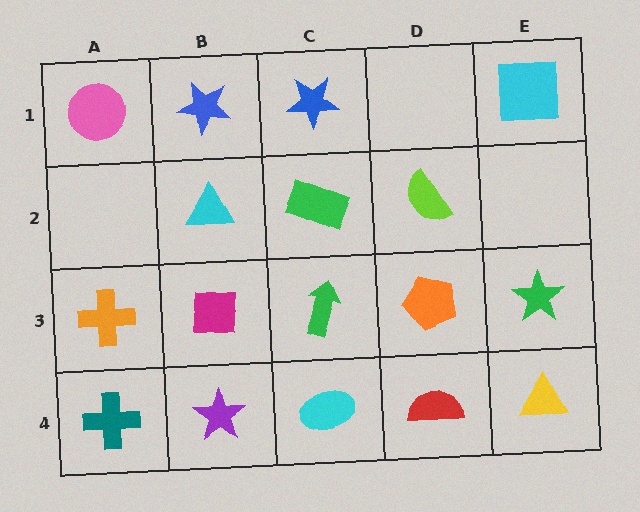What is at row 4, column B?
A purple star.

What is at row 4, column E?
A yellow triangle.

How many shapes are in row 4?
5 shapes.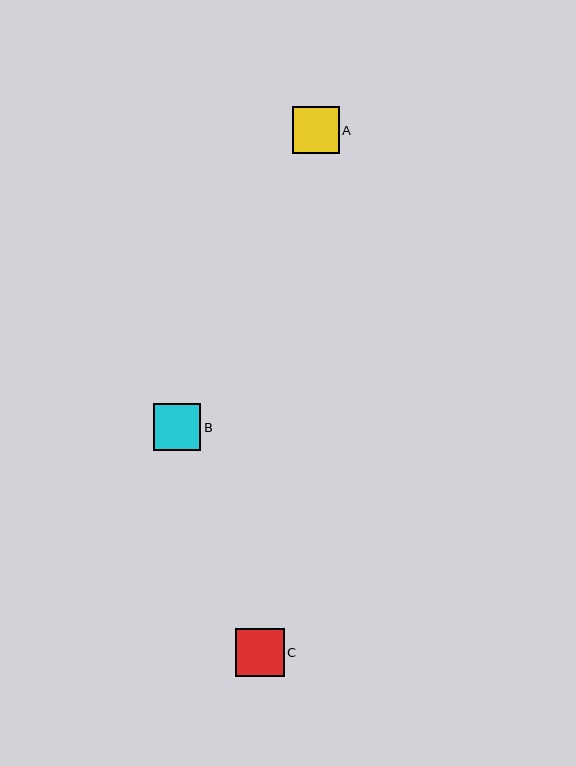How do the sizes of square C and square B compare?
Square C and square B are approximately the same size.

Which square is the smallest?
Square A is the smallest with a size of approximately 47 pixels.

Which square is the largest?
Square C is the largest with a size of approximately 48 pixels.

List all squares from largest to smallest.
From largest to smallest: C, B, A.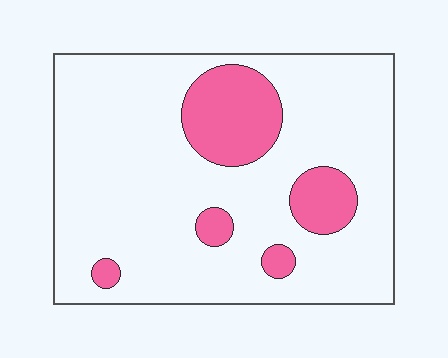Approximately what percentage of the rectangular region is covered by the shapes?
Approximately 15%.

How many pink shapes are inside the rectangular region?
5.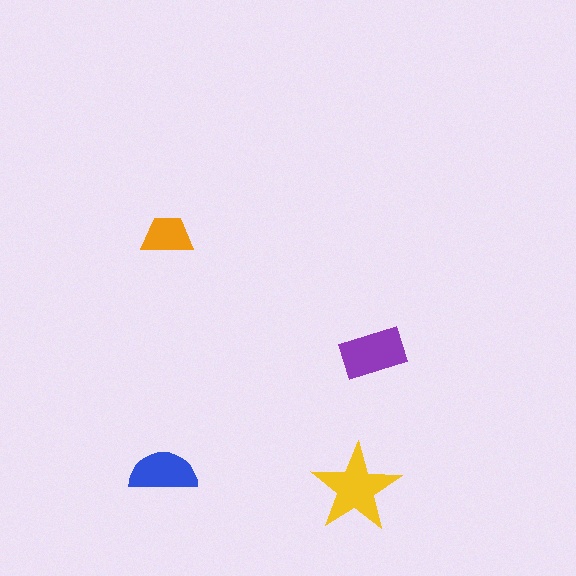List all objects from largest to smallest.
The yellow star, the purple rectangle, the blue semicircle, the orange trapezoid.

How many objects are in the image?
There are 4 objects in the image.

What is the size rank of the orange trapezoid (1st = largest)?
4th.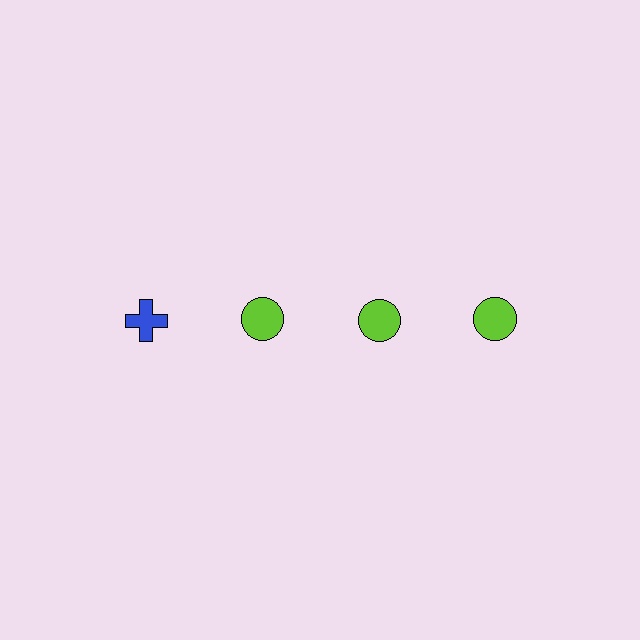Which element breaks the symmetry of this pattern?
The blue cross in the top row, leftmost column breaks the symmetry. All other shapes are lime circles.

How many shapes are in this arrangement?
There are 4 shapes arranged in a grid pattern.